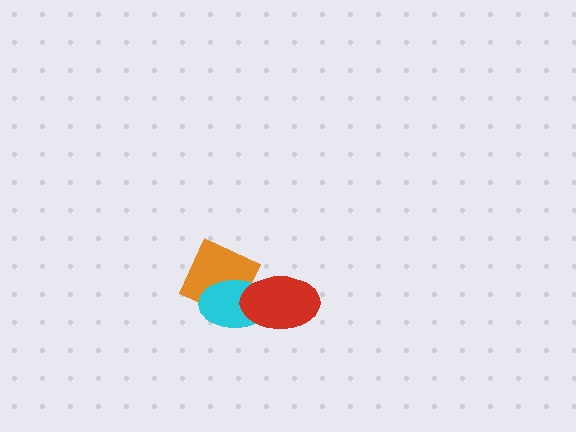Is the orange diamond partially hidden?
Yes, it is partially covered by another shape.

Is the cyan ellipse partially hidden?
Yes, it is partially covered by another shape.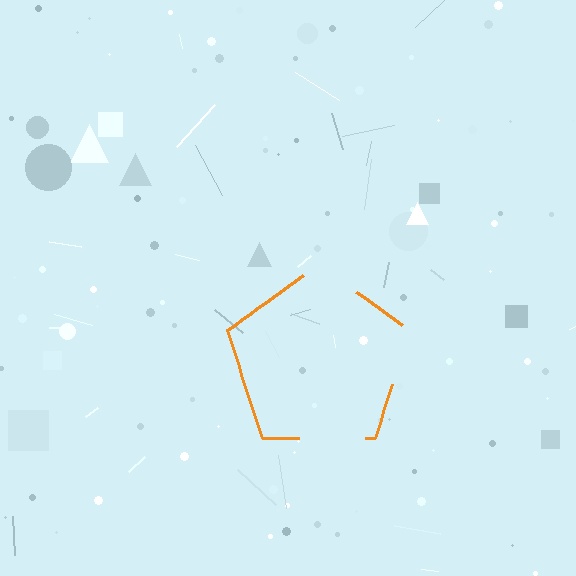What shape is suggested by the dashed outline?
The dashed outline suggests a pentagon.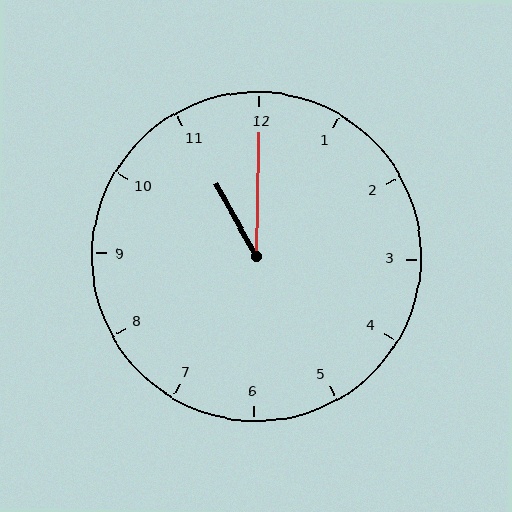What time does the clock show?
11:00.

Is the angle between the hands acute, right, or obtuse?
It is acute.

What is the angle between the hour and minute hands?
Approximately 30 degrees.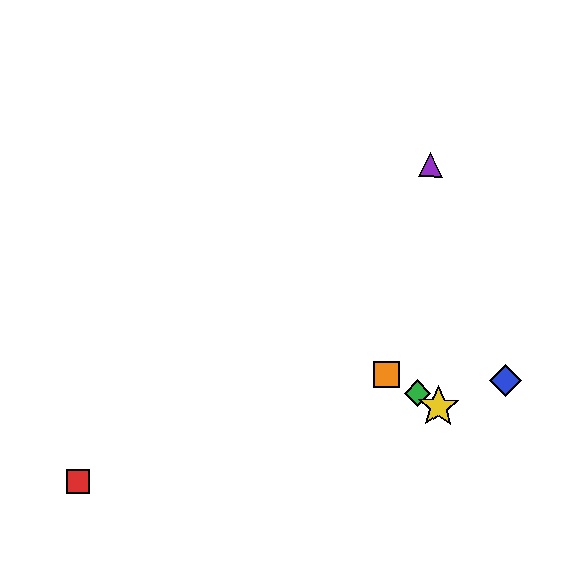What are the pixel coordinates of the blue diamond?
The blue diamond is at (506, 380).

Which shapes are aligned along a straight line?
The green diamond, the yellow star, the orange square are aligned along a straight line.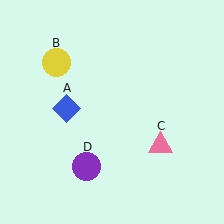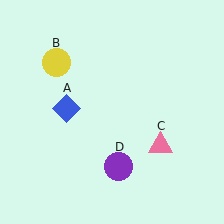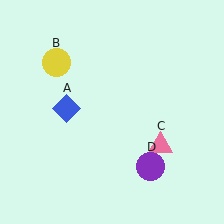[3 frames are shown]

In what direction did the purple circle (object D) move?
The purple circle (object D) moved right.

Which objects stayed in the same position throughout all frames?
Blue diamond (object A) and yellow circle (object B) and pink triangle (object C) remained stationary.